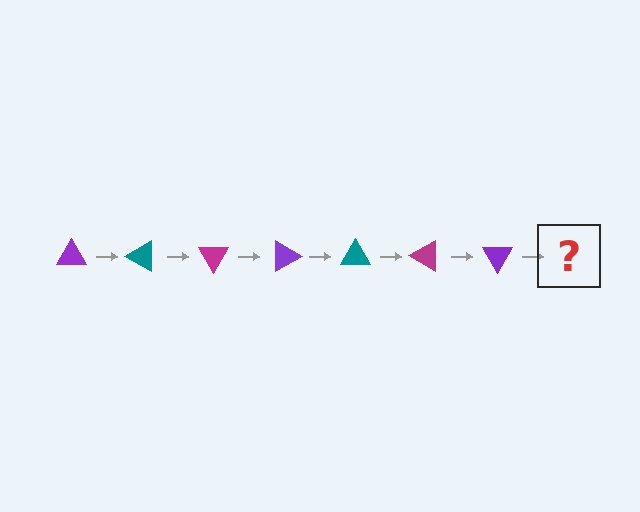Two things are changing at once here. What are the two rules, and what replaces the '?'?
The two rules are that it rotates 30 degrees each step and the color cycles through purple, teal, and magenta. The '?' should be a teal triangle, rotated 210 degrees from the start.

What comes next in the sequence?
The next element should be a teal triangle, rotated 210 degrees from the start.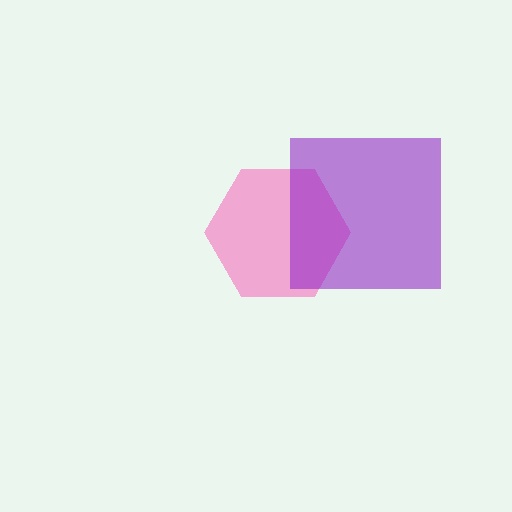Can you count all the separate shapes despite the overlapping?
Yes, there are 2 separate shapes.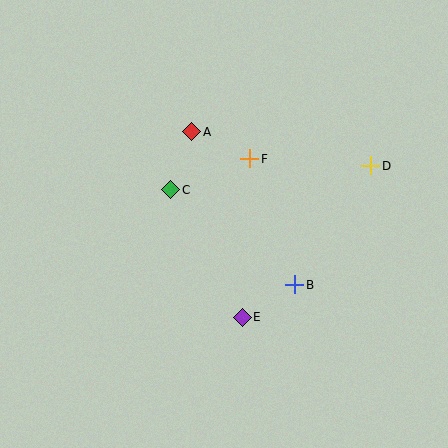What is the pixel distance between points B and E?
The distance between B and E is 62 pixels.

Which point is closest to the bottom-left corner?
Point E is closest to the bottom-left corner.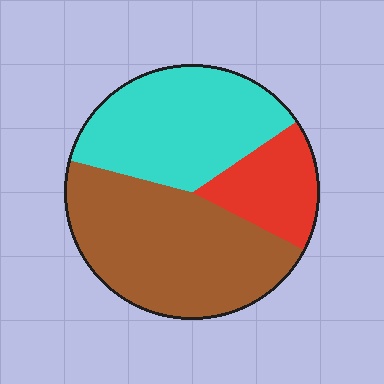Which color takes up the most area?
Brown, at roughly 45%.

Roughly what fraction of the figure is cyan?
Cyan takes up about three eighths (3/8) of the figure.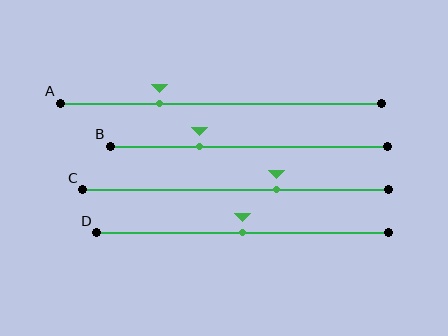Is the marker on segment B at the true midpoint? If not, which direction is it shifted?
No, the marker on segment B is shifted to the left by about 18% of the segment length.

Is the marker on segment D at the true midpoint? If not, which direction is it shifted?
Yes, the marker on segment D is at the true midpoint.